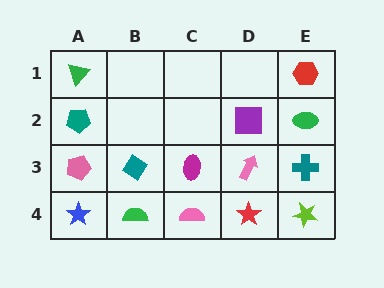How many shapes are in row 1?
2 shapes.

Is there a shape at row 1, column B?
No, that cell is empty.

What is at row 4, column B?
A green semicircle.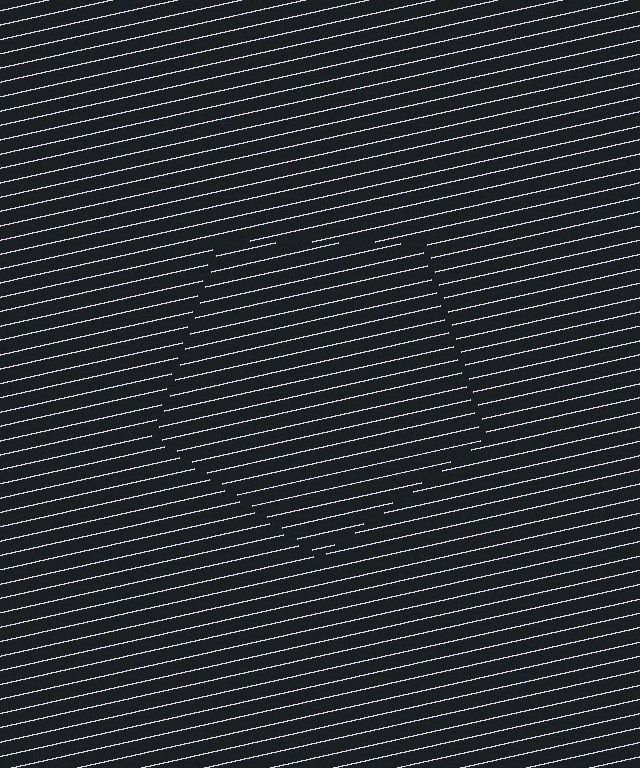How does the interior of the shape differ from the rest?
The interior of the shape contains the same grating, shifted by half a period — the contour is defined by the phase discontinuity where line-ends from the inner and outer gratings abut.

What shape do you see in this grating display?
An illusory pentagon. The interior of the shape contains the same grating, shifted by half a period — the contour is defined by the phase discontinuity where line-ends from the inner and outer gratings abut.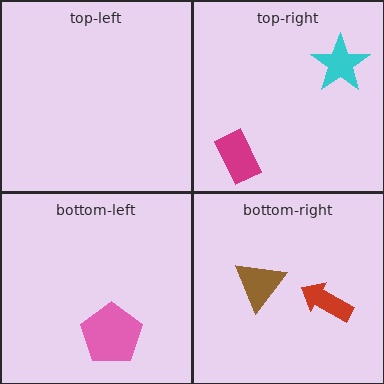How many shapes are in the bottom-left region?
1.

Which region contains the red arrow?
The bottom-right region.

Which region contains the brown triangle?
The bottom-right region.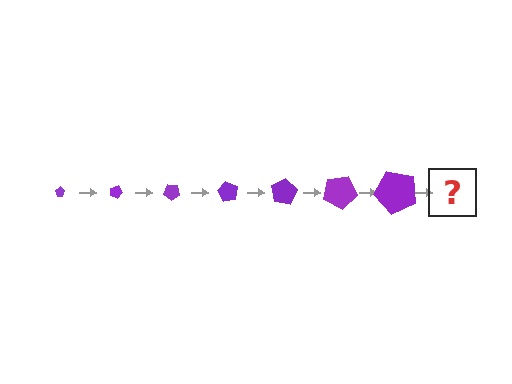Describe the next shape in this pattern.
It should be a pentagon, larger than the previous one and rotated 140 degrees from the start.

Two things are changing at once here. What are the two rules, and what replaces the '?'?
The two rules are that the pentagon grows larger each step and it rotates 20 degrees each step. The '?' should be a pentagon, larger than the previous one and rotated 140 degrees from the start.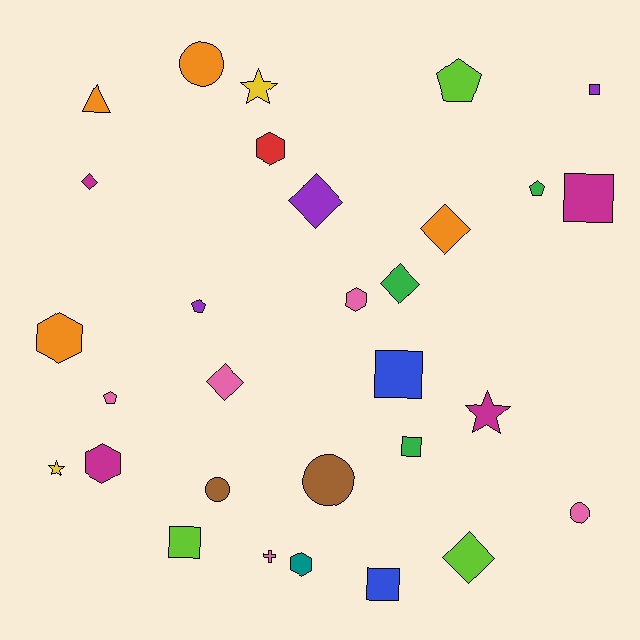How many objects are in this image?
There are 30 objects.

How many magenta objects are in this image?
There are 4 magenta objects.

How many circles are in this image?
There are 4 circles.